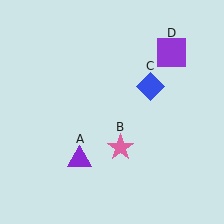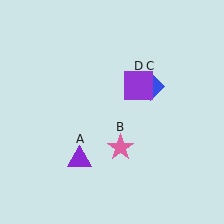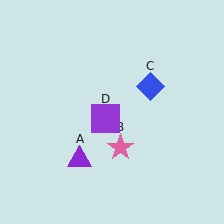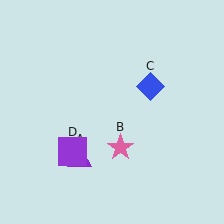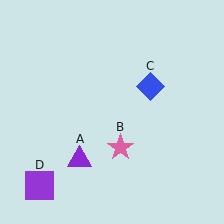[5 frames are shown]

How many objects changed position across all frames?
1 object changed position: purple square (object D).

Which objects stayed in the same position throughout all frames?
Purple triangle (object A) and pink star (object B) and blue diamond (object C) remained stationary.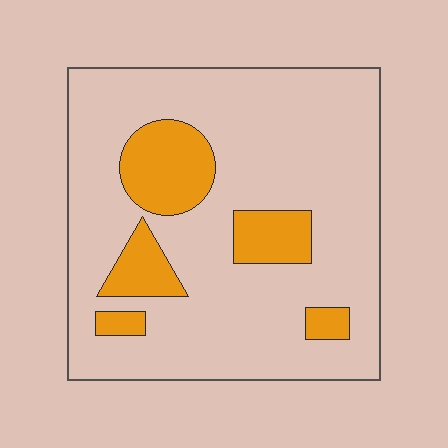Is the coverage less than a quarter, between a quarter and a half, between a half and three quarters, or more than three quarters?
Less than a quarter.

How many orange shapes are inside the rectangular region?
5.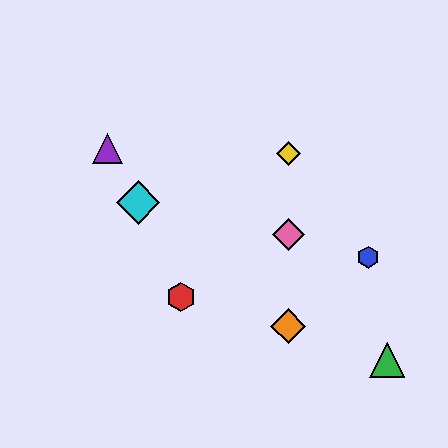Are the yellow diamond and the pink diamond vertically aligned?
Yes, both are at x≈288.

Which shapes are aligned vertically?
The yellow diamond, the orange diamond, the pink diamond are aligned vertically.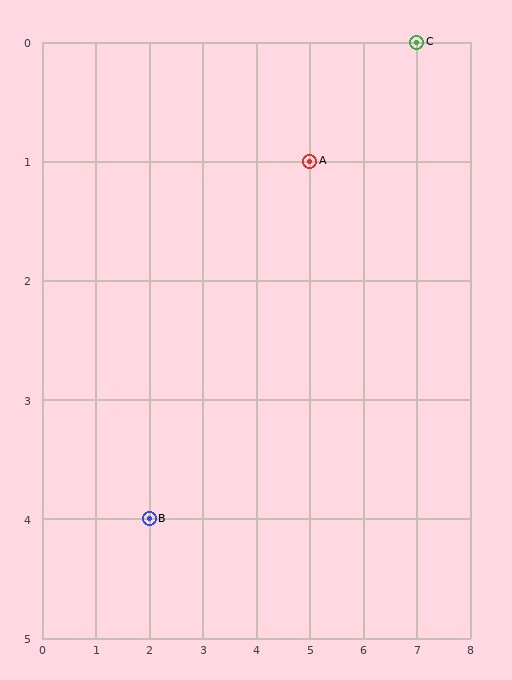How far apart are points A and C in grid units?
Points A and C are 2 columns and 1 row apart (about 2.2 grid units diagonally).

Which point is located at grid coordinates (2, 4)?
Point B is at (2, 4).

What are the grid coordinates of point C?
Point C is at grid coordinates (7, 0).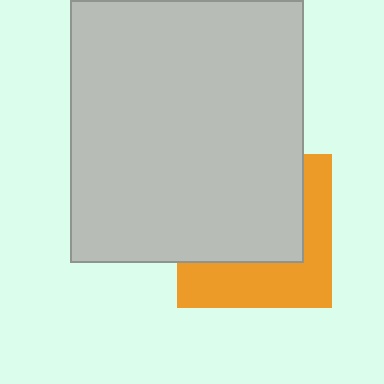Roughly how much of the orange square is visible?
A small part of it is visible (roughly 42%).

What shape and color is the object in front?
The object in front is a light gray rectangle.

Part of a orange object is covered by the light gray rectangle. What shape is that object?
It is a square.